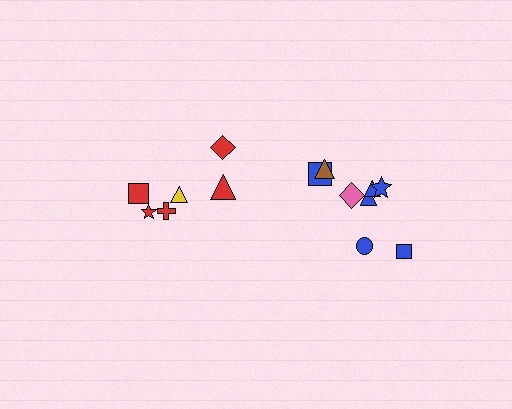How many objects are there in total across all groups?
There are 14 objects.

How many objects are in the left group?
There are 6 objects.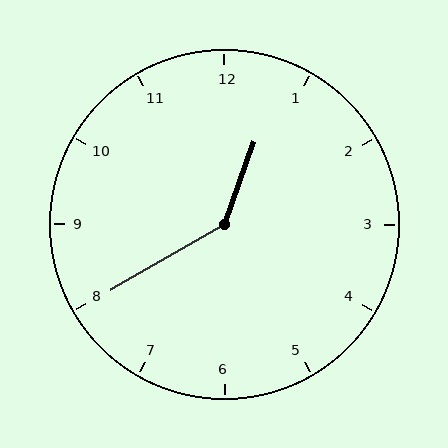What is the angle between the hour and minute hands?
Approximately 140 degrees.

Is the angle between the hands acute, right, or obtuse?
It is obtuse.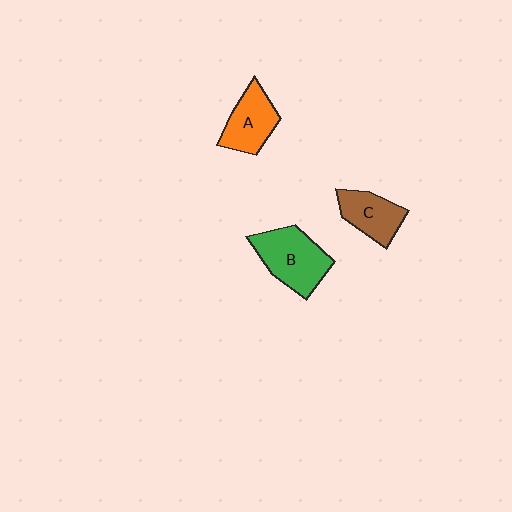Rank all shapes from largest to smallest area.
From largest to smallest: B (green), A (orange), C (brown).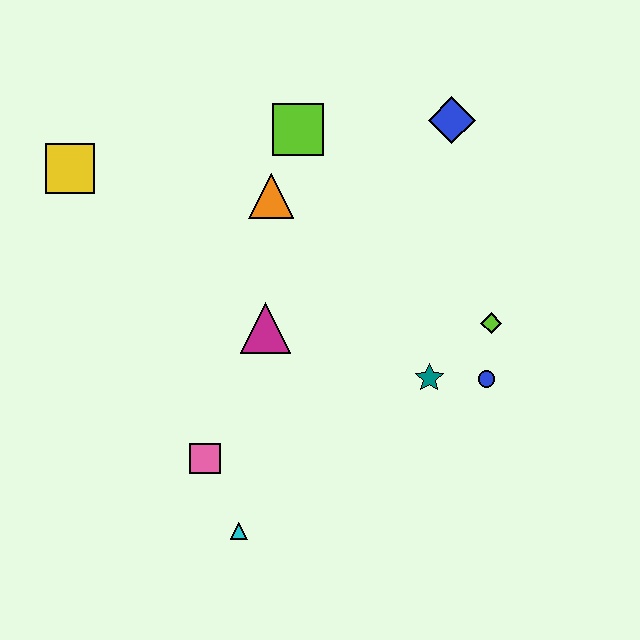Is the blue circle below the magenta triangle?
Yes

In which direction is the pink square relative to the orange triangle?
The pink square is below the orange triangle.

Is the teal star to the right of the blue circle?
No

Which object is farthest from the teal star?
The yellow square is farthest from the teal star.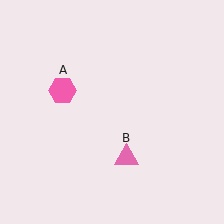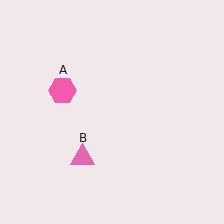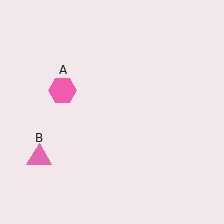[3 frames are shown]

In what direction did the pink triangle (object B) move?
The pink triangle (object B) moved left.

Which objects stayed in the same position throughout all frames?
Pink hexagon (object A) remained stationary.